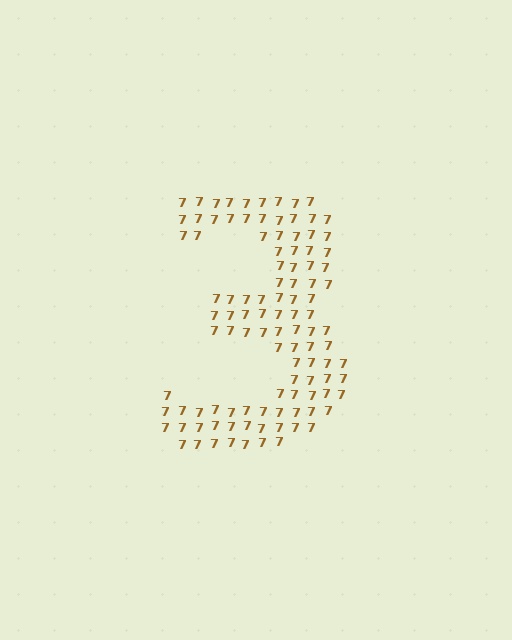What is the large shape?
The large shape is the digit 3.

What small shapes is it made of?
It is made of small digit 7's.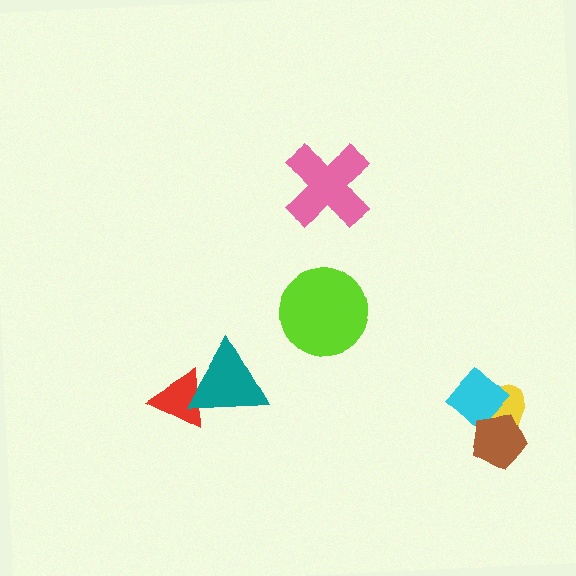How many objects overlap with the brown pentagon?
2 objects overlap with the brown pentagon.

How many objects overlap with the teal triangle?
1 object overlaps with the teal triangle.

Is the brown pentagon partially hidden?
No, no other shape covers it.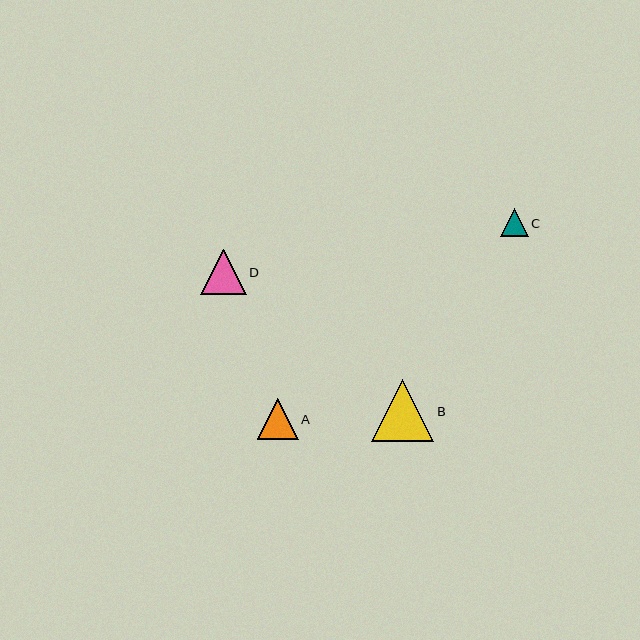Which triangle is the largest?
Triangle B is the largest with a size of approximately 62 pixels.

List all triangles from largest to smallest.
From largest to smallest: B, D, A, C.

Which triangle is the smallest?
Triangle C is the smallest with a size of approximately 28 pixels.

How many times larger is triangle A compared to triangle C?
Triangle A is approximately 1.5 times the size of triangle C.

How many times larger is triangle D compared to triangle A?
Triangle D is approximately 1.1 times the size of triangle A.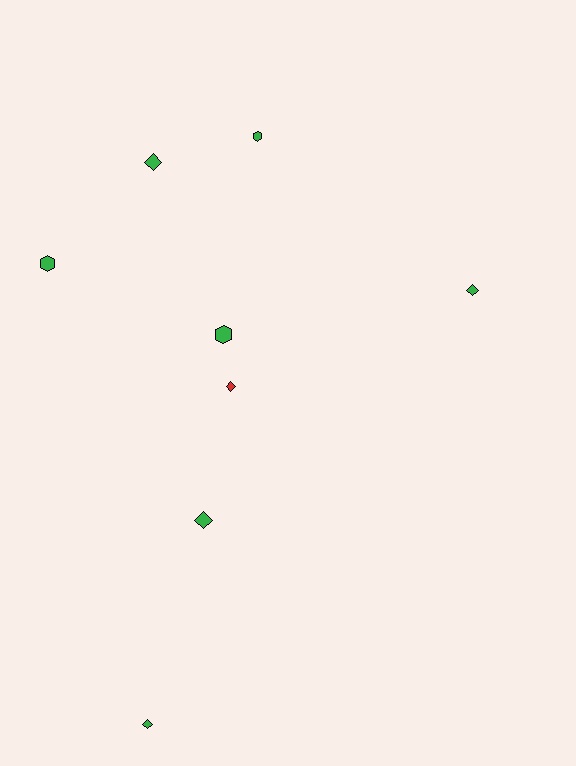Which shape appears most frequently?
Diamond, with 5 objects.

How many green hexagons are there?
There are 3 green hexagons.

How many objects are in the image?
There are 8 objects.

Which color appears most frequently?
Green, with 7 objects.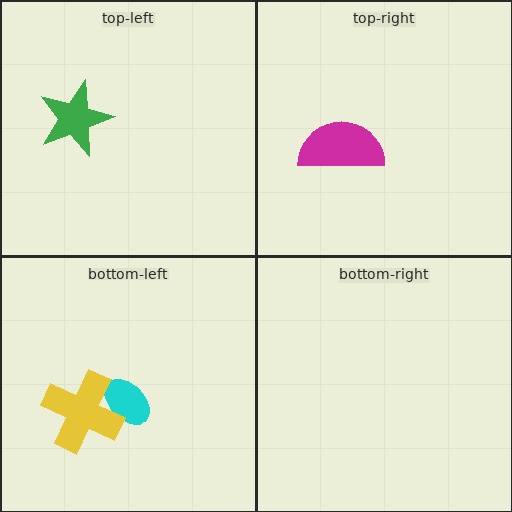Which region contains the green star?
The top-left region.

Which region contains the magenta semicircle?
The top-right region.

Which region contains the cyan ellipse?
The bottom-left region.